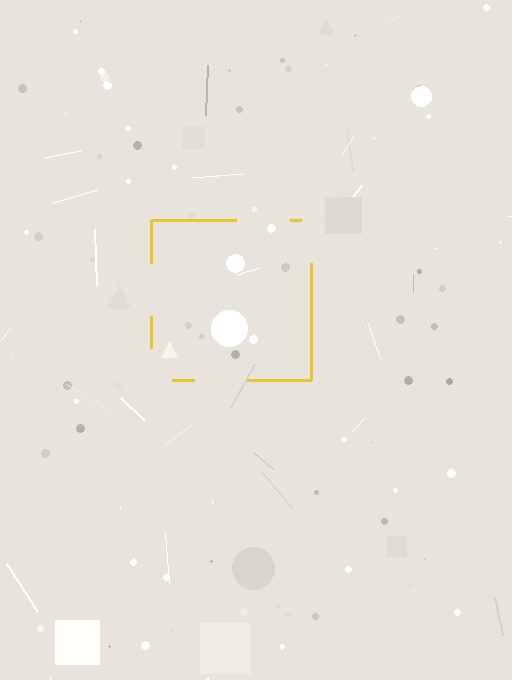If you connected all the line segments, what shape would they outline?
They would outline a square.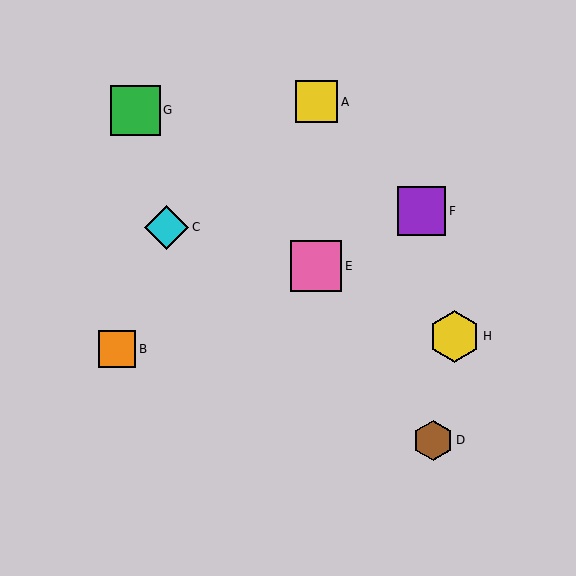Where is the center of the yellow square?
The center of the yellow square is at (317, 102).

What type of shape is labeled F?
Shape F is a purple square.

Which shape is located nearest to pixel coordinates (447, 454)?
The brown hexagon (labeled D) at (433, 440) is nearest to that location.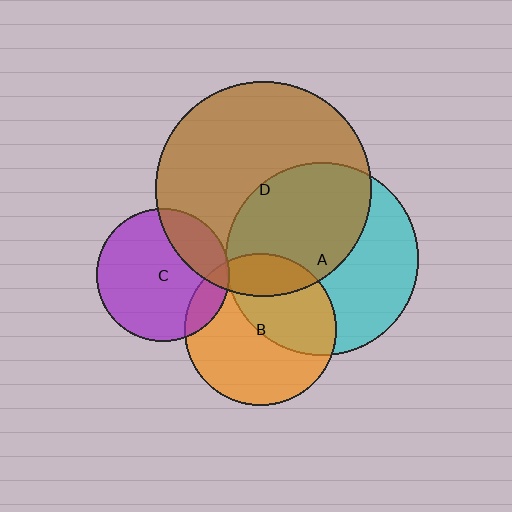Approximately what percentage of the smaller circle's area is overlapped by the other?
Approximately 15%.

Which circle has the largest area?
Circle D (brown).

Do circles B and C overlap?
Yes.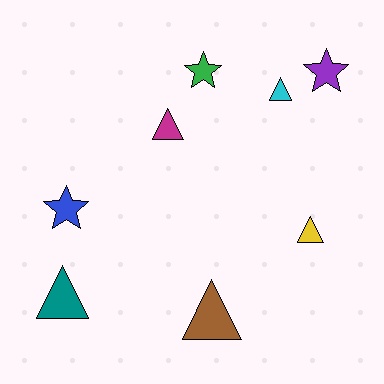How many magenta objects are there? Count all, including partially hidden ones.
There is 1 magenta object.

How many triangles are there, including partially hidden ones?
There are 5 triangles.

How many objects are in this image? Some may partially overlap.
There are 8 objects.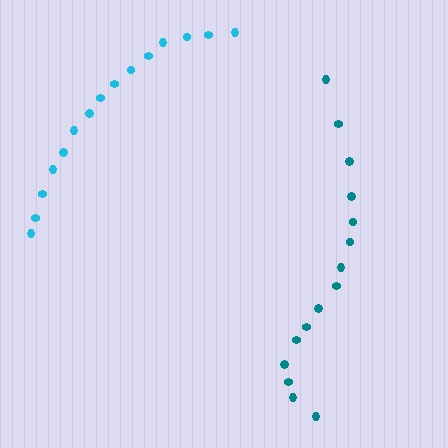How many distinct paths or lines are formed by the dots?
There are 2 distinct paths.